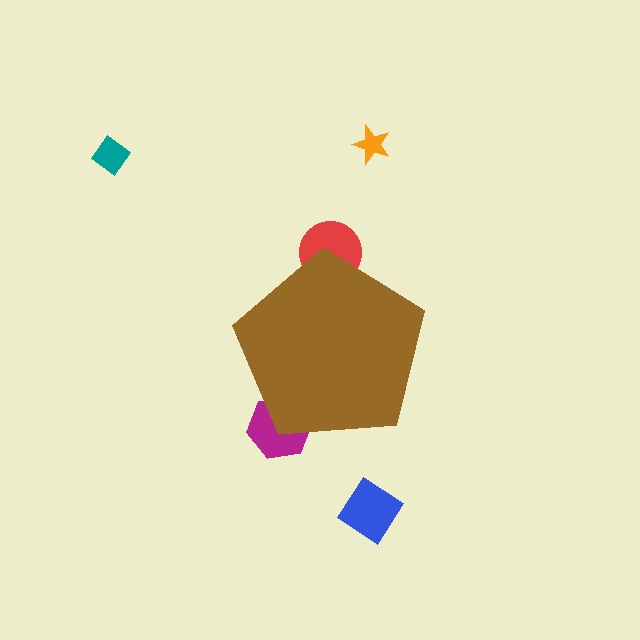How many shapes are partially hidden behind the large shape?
2 shapes are partially hidden.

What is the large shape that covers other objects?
A brown pentagon.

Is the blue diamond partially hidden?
No, the blue diamond is fully visible.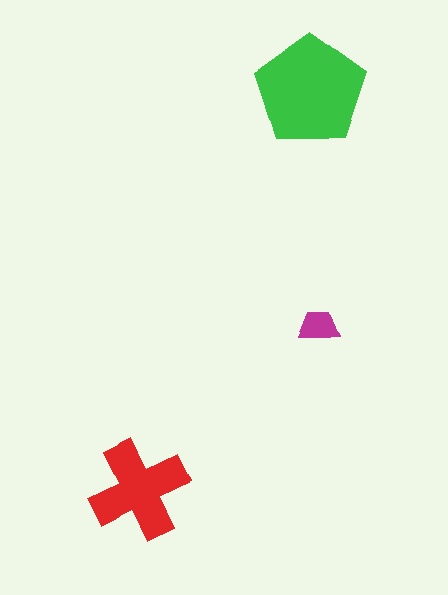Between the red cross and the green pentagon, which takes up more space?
The green pentagon.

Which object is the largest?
The green pentagon.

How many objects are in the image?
There are 3 objects in the image.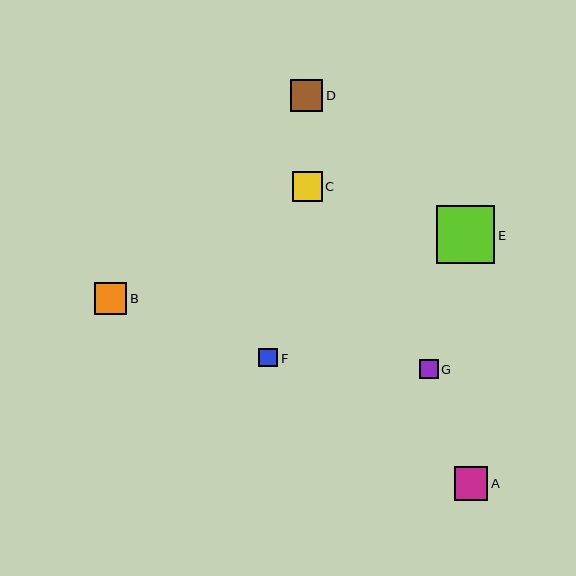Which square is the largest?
Square E is the largest with a size of approximately 58 pixels.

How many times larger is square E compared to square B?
Square E is approximately 1.8 times the size of square B.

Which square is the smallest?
Square F is the smallest with a size of approximately 19 pixels.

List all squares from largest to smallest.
From largest to smallest: E, A, B, D, C, G, F.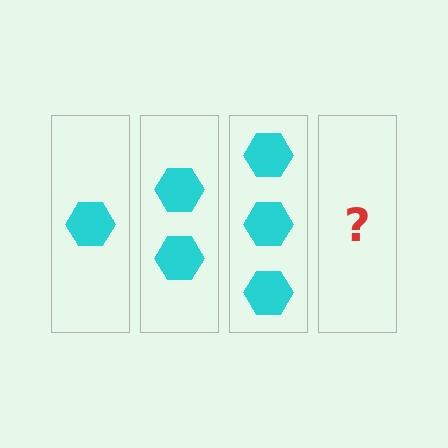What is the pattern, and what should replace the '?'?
The pattern is that each step adds one more hexagon. The '?' should be 4 hexagons.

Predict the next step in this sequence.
The next step is 4 hexagons.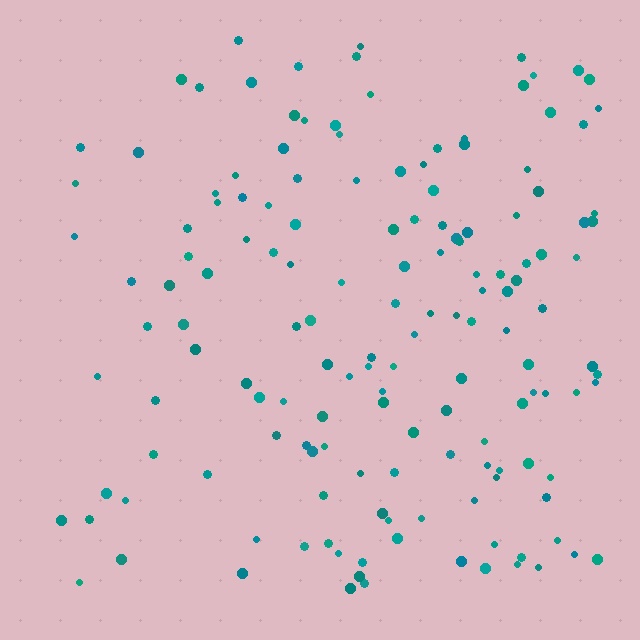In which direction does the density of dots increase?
From left to right, with the right side densest.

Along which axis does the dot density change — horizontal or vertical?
Horizontal.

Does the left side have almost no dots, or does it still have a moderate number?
Still a moderate number, just noticeably fewer than the right.